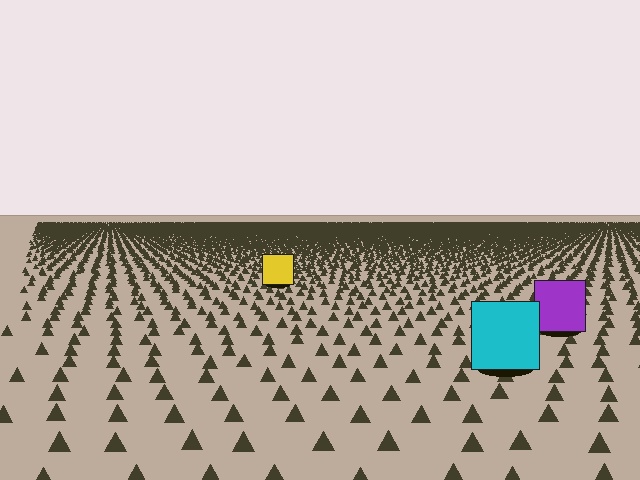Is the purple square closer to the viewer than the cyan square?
No. The cyan square is closer — you can tell from the texture gradient: the ground texture is coarser near it.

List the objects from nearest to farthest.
From nearest to farthest: the cyan square, the purple square, the yellow square.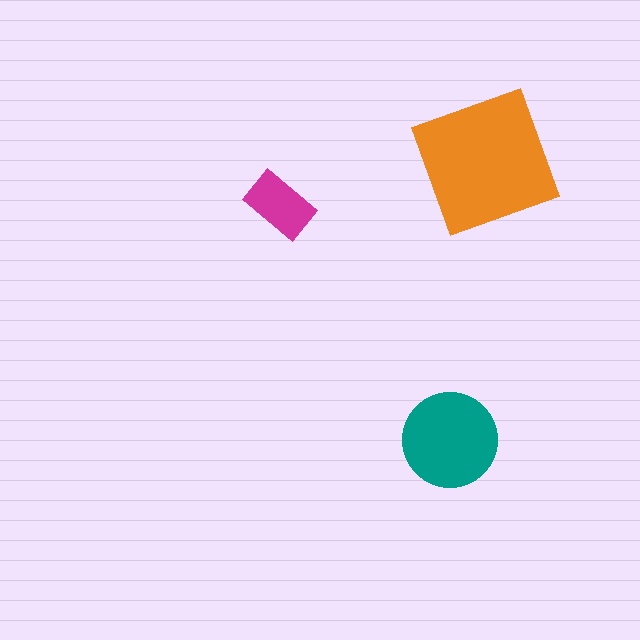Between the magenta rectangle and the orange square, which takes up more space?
The orange square.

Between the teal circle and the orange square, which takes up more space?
The orange square.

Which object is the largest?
The orange square.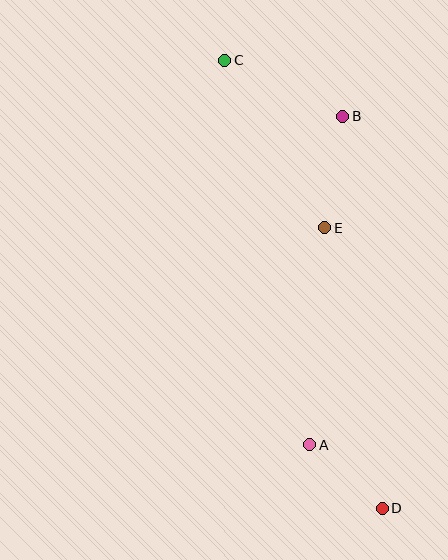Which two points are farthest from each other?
Points C and D are farthest from each other.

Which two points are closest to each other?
Points A and D are closest to each other.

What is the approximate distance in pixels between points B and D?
The distance between B and D is approximately 394 pixels.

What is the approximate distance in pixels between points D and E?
The distance between D and E is approximately 286 pixels.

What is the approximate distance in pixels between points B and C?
The distance between B and C is approximately 130 pixels.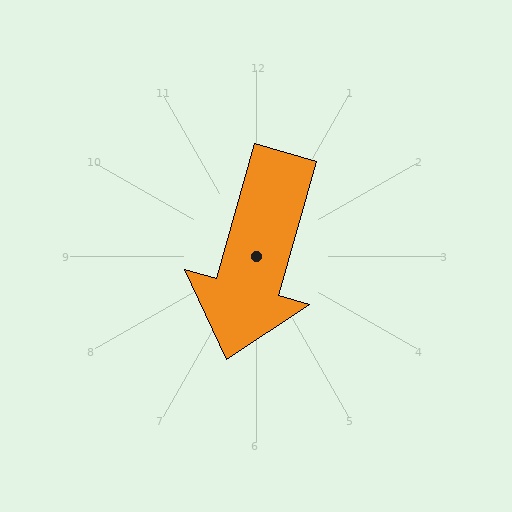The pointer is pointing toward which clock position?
Roughly 7 o'clock.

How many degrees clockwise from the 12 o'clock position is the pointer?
Approximately 196 degrees.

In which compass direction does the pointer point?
South.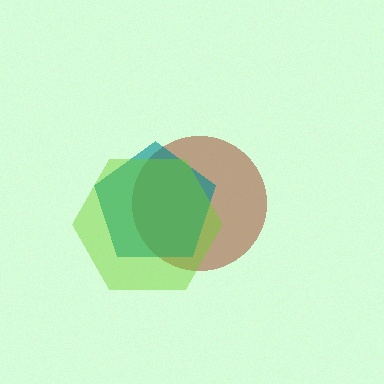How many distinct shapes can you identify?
There are 3 distinct shapes: a brown circle, a teal pentagon, a lime hexagon.